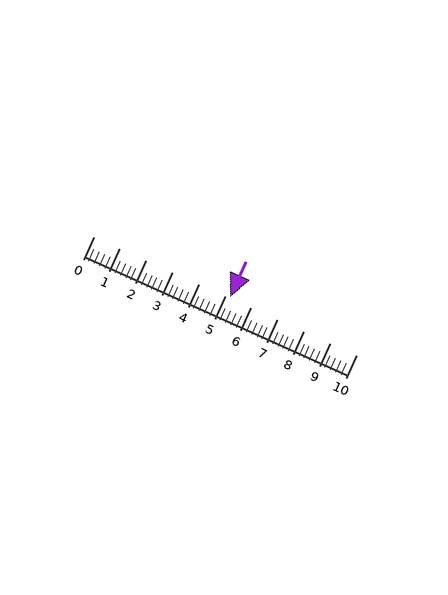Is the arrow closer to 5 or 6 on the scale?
The arrow is closer to 5.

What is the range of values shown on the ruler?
The ruler shows values from 0 to 10.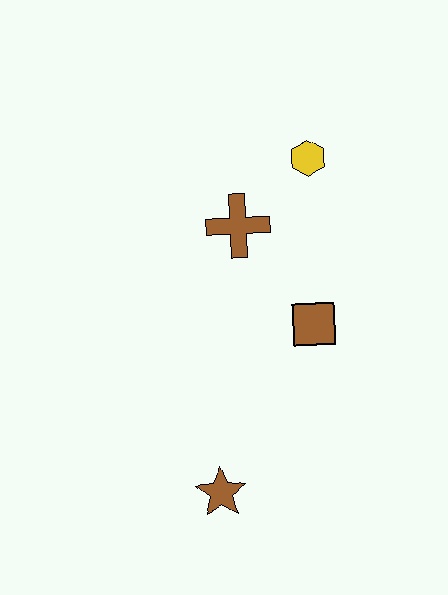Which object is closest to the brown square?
The brown cross is closest to the brown square.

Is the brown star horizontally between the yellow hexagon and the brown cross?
No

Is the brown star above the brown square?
No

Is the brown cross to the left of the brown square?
Yes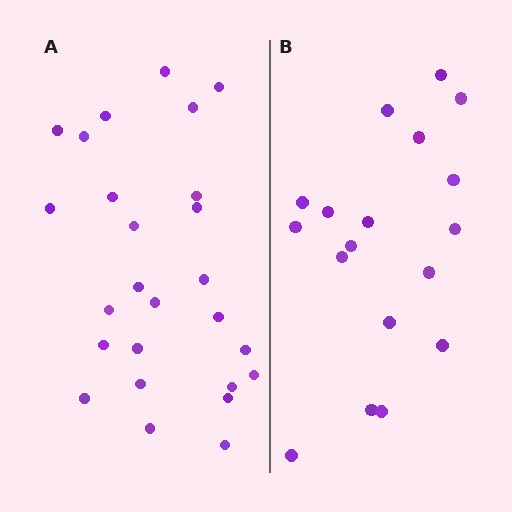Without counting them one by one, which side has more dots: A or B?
Region A (the left region) has more dots.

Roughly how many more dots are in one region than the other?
Region A has roughly 8 or so more dots than region B.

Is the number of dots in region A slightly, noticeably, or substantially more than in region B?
Region A has noticeably more, but not dramatically so. The ratio is roughly 1.4 to 1.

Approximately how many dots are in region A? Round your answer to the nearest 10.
About 30 dots. (The exact count is 26, which rounds to 30.)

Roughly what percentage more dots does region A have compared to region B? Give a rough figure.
About 45% more.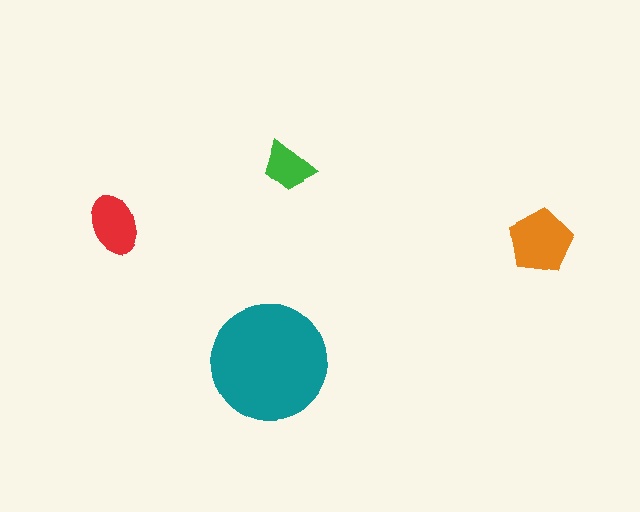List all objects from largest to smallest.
The teal circle, the orange pentagon, the red ellipse, the green trapezoid.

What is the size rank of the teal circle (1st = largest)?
1st.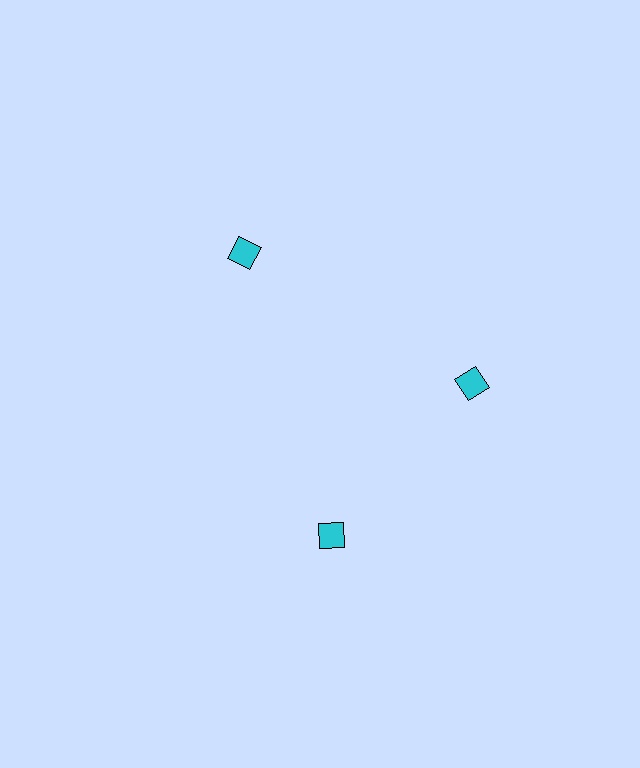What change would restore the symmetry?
The symmetry would be restored by rotating it back into even spacing with its neighbors so that all 3 diamonds sit at equal angles and equal distance from the center.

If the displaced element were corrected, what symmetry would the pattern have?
It would have 3-fold rotational symmetry — the pattern would map onto itself every 120 degrees.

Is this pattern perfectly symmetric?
No. The 3 cyan diamonds are arranged in a ring, but one element near the 7 o'clock position is rotated out of alignment along the ring, breaking the 3-fold rotational symmetry.